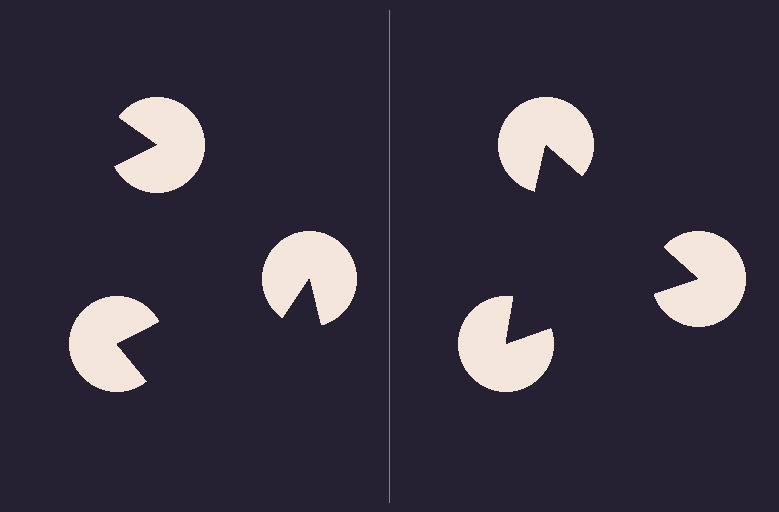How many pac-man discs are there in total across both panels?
6 — 3 on each side.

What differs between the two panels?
The pac-man discs are positioned identically on both sides; only the wedge orientations differ. On the right they align to a triangle; on the left they are misaligned.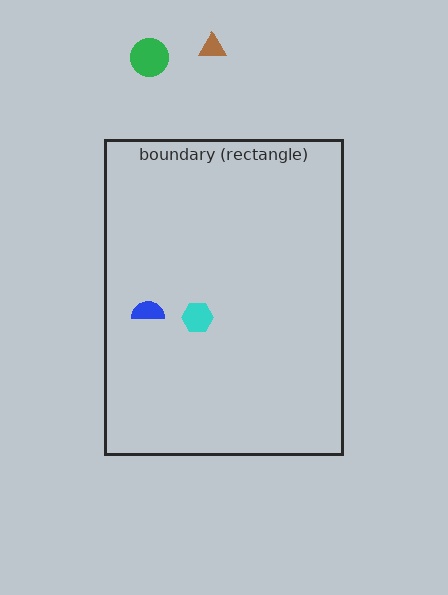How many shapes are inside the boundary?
2 inside, 2 outside.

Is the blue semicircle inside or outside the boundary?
Inside.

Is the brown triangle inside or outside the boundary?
Outside.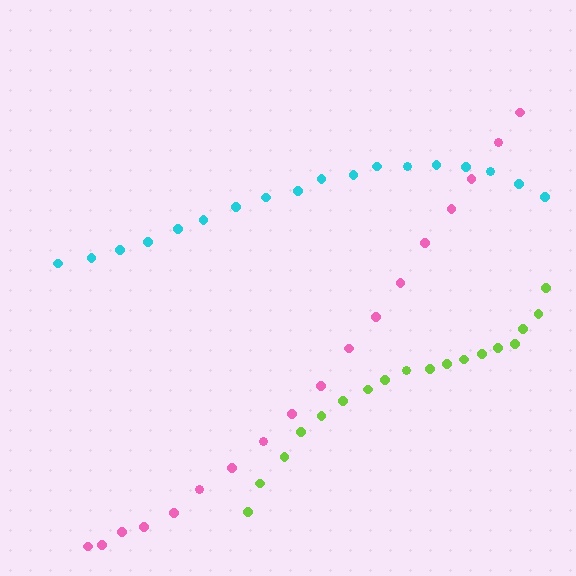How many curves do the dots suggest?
There are 3 distinct paths.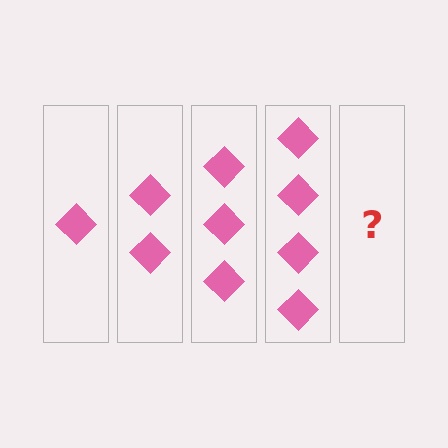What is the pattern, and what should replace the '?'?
The pattern is that each step adds one more diamond. The '?' should be 5 diamonds.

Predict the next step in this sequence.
The next step is 5 diamonds.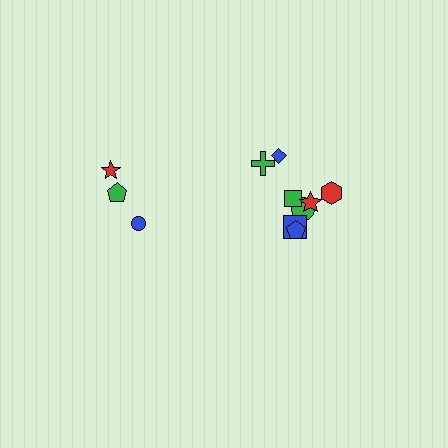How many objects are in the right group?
There are 8 objects.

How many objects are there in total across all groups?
There are 11 objects.